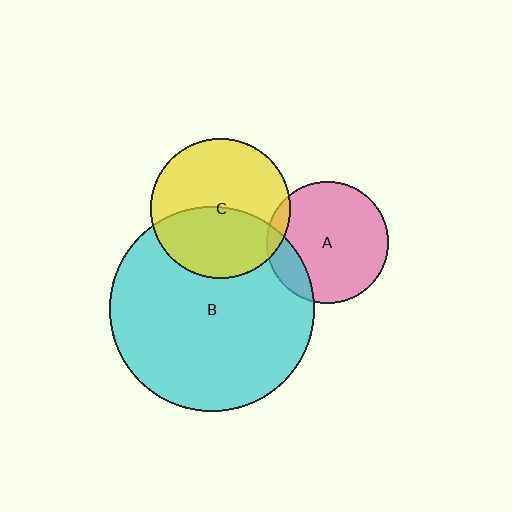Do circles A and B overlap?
Yes.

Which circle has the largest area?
Circle B (cyan).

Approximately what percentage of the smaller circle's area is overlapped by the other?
Approximately 15%.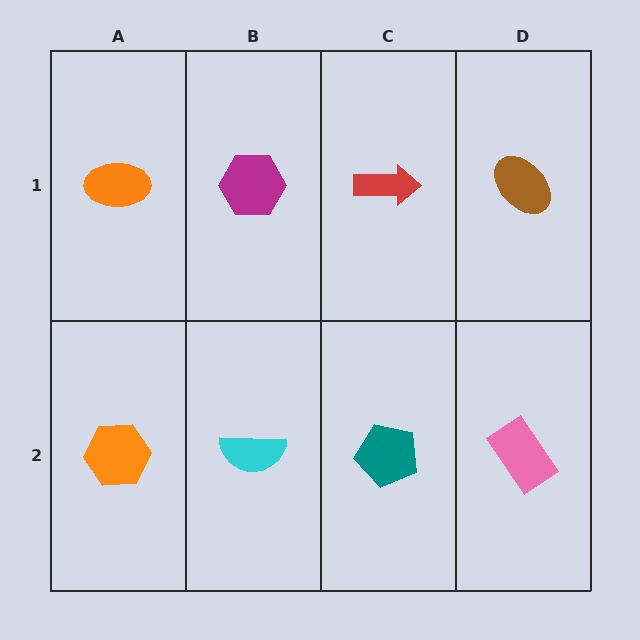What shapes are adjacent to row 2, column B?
A magenta hexagon (row 1, column B), an orange hexagon (row 2, column A), a teal pentagon (row 2, column C).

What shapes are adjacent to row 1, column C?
A teal pentagon (row 2, column C), a magenta hexagon (row 1, column B), a brown ellipse (row 1, column D).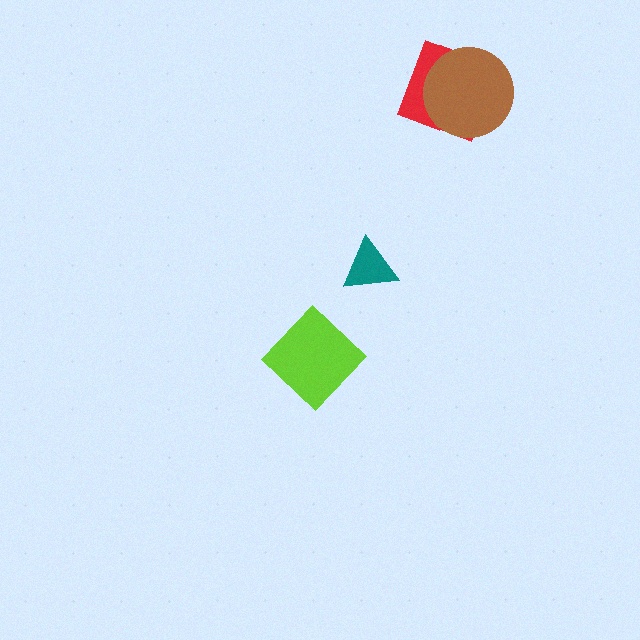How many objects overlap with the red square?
1 object overlaps with the red square.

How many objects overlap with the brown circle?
1 object overlaps with the brown circle.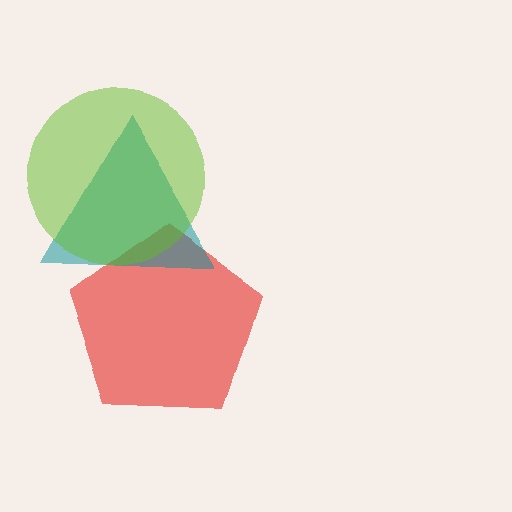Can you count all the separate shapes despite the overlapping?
Yes, there are 3 separate shapes.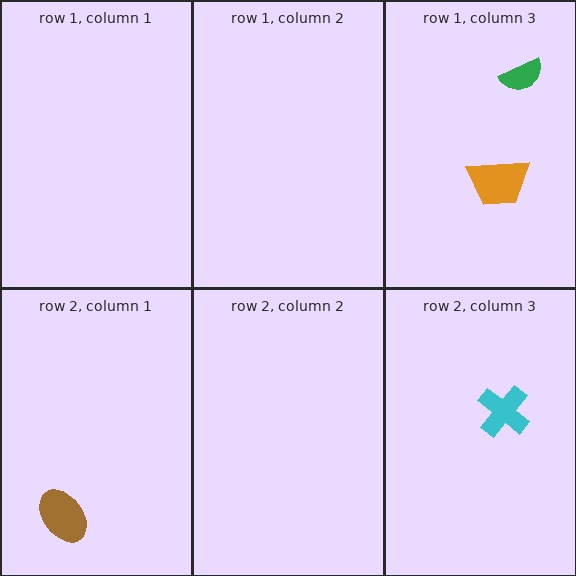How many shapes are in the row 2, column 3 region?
1.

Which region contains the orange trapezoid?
The row 1, column 3 region.